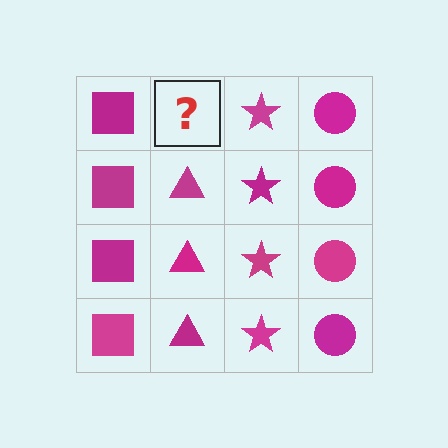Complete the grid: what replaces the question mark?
The question mark should be replaced with a magenta triangle.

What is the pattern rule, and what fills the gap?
The rule is that each column has a consistent shape. The gap should be filled with a magenta triangle.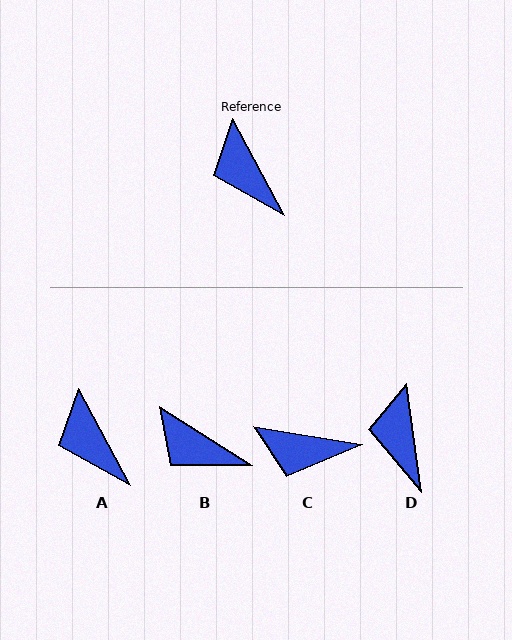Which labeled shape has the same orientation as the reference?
A.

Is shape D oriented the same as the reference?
No, it is off by about 20 degrees.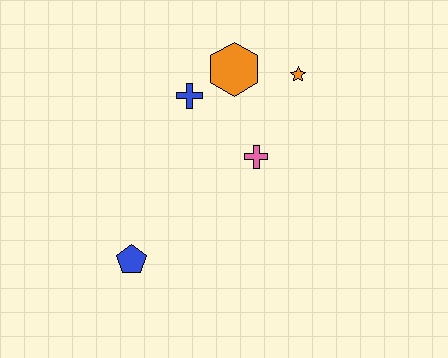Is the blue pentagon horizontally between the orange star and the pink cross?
No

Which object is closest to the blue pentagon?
The pink cross is closest to the blue pentagon.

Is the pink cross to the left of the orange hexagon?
No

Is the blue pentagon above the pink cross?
No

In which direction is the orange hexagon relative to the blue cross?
The orange hexagon is to the right of the blue cross.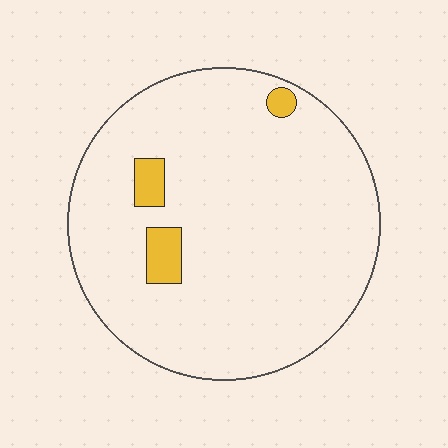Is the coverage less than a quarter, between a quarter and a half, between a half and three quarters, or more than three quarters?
Less than a quarter.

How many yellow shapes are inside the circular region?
3.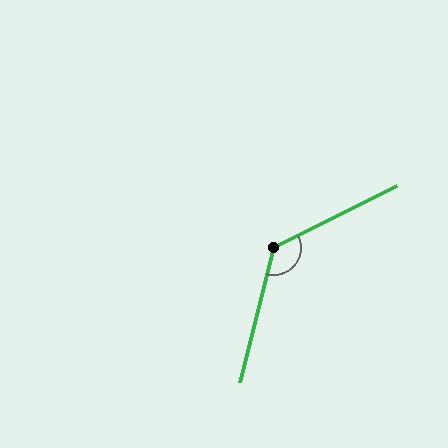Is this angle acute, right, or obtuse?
It is obtuse.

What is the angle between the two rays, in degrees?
Approximately 131 degrees.